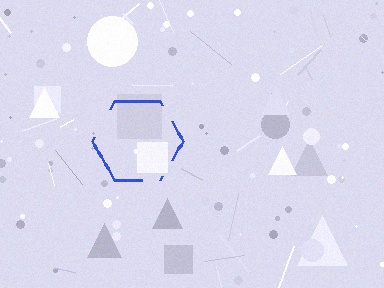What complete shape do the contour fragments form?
The contour fragments form a hexagon.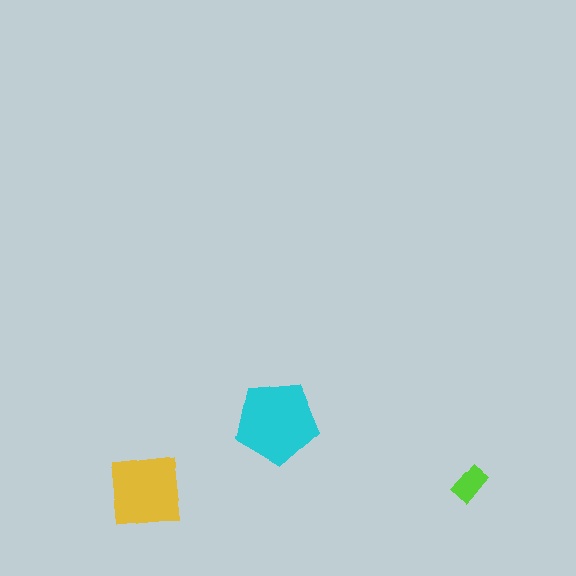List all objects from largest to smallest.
The cyan pentagon, the yellow square, the lime rectangle.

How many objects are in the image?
There are 3 objects in the image.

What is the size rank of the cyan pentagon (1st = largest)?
1st.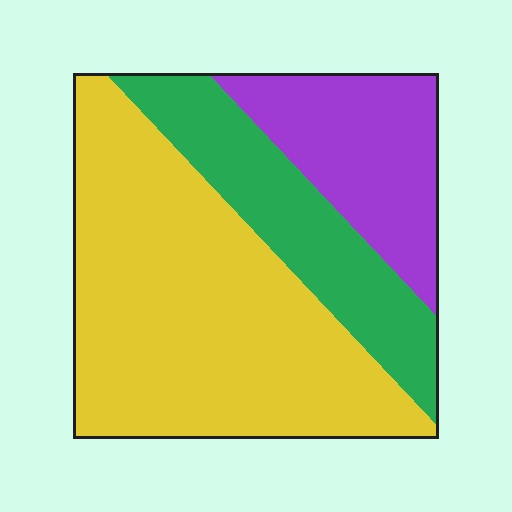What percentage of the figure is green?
Green takes up about one quarter (1/4) of the figure.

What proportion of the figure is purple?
Purple covers about 20% of the figure.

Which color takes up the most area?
Yellow, at roughly 55%.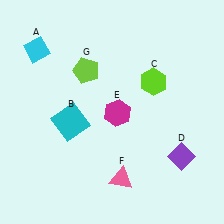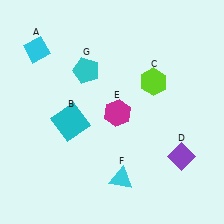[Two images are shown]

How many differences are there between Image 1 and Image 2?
There are 2 differences between the two images.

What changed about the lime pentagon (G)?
In Image 1, G is lime. In Image 2, it changed to cyan.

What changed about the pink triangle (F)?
In Image 1, F is pink. In Image 2, it changed to cyan.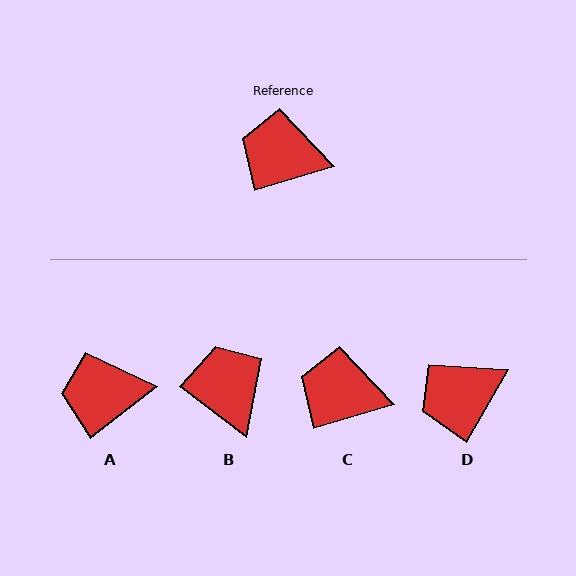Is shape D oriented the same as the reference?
No, it is off by about 43 degrees.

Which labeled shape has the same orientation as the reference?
C.